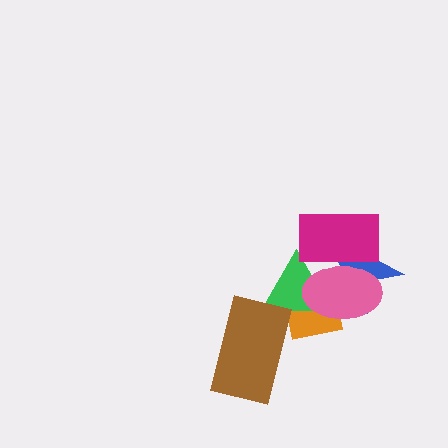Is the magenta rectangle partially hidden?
Yes, it is partially covered by another shape.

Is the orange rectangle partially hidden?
Yes, it is partially covered by another shape.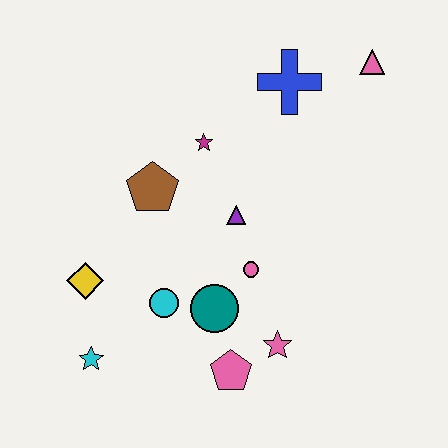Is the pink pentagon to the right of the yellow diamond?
Yes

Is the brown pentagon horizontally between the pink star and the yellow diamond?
Yes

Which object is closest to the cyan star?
The yellow diamond is closest to the cyan star.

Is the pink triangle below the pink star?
No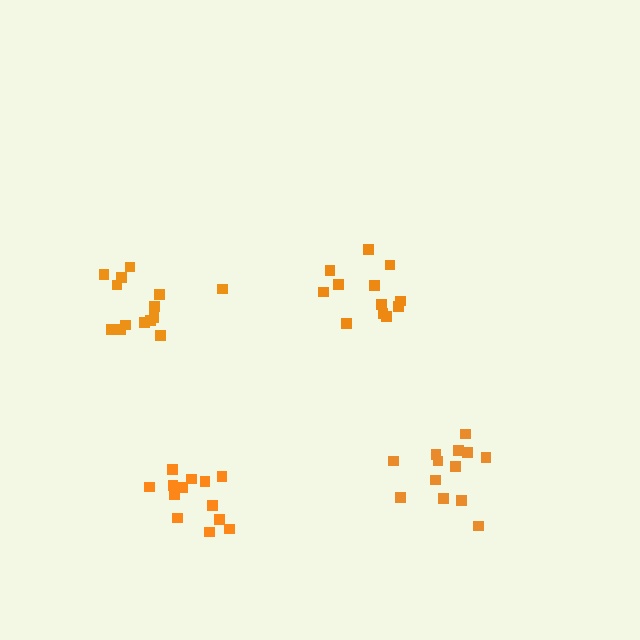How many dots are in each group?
Group 1: 13 dots, Group 2: 14 dots, Group 3: 12 dots, Group 4: 14 dots (53 total).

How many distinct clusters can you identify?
There are 4 distinct clusters.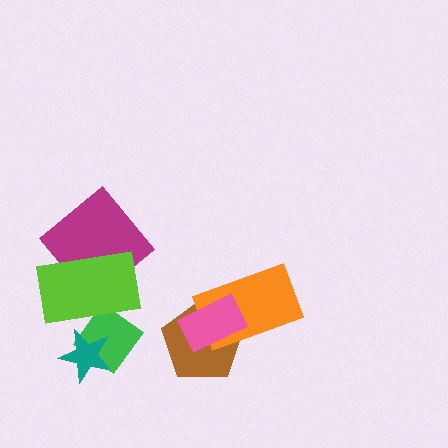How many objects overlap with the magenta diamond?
1 object overlaps with the magenta diamond.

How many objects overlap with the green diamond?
2 objects overlap with the green diamond.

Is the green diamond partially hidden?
Yes, it is partially covered by another shape.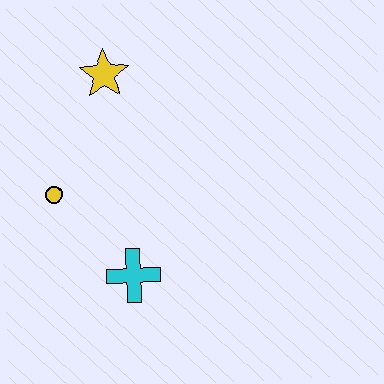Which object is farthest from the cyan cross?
The yellow star is farthest from the cyan cross.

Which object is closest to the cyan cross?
The yellow circle is closest to the cyan cross.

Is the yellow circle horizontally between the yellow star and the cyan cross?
No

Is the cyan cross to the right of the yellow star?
Yes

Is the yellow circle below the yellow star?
Yes